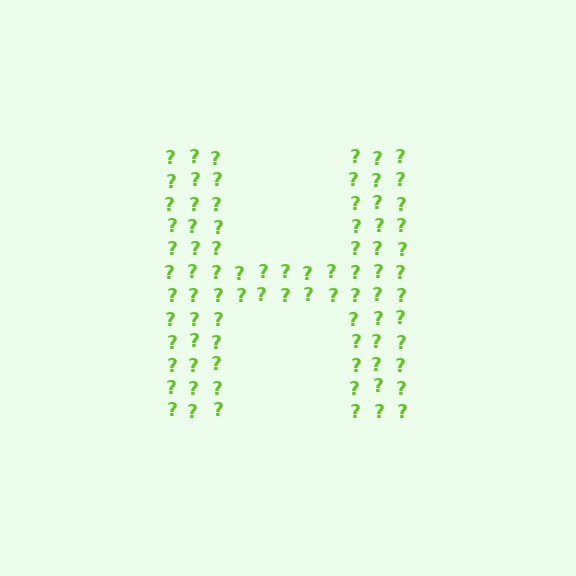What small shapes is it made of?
It is made of small question marks.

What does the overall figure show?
The overall figure shows the letter H.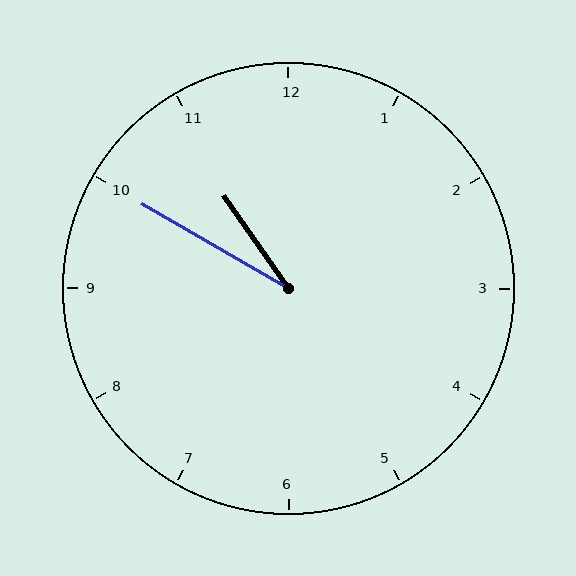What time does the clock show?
10:50.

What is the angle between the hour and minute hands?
Approximately 25 degrees.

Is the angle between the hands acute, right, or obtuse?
It is acute.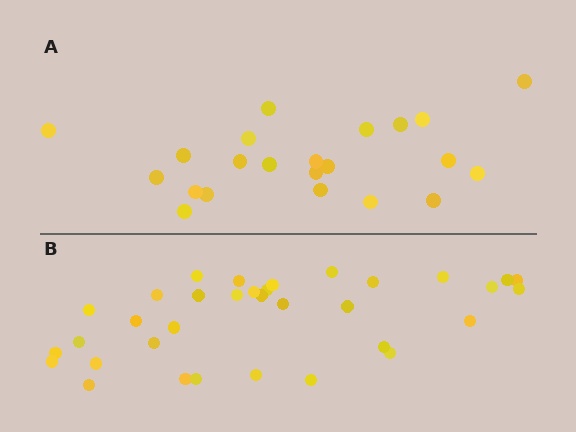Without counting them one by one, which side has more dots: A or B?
Region B (the bottom region) has more dots.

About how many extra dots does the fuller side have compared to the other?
Region B has roughly 12 or so more dots than region A.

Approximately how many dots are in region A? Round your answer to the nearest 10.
About 20 dots. (The exact count is 22, which rounds to 20.)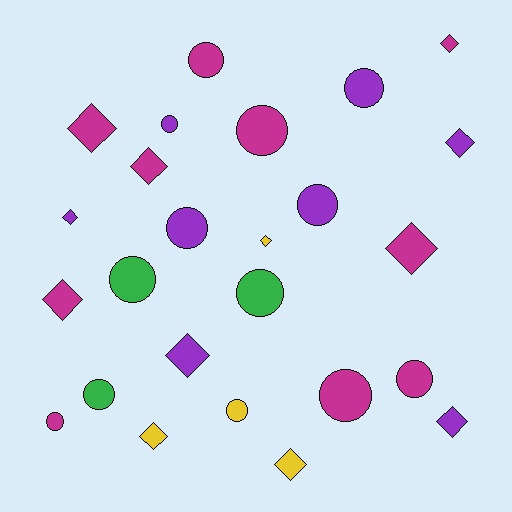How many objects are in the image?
There are 25 objects.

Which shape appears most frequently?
Circle, with 13 objects.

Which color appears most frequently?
Magenta, with 10 objects.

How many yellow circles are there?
There is 1 yellow circle.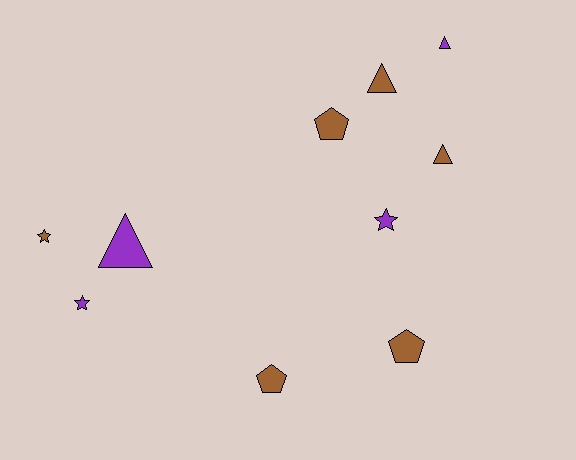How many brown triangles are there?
There are 2 brown triangles.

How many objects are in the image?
There are 10 objects.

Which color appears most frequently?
Brown, with 6 objects.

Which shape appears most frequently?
Triangle, with 4 objects.